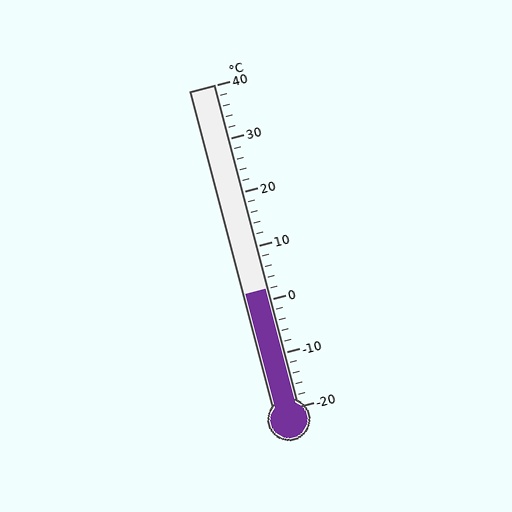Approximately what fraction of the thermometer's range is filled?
The thermometer is filled to approximately 35% of its range.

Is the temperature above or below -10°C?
The temperature is above -10°C.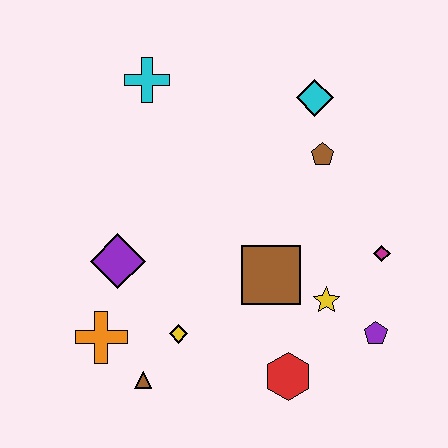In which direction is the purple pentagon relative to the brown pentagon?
The purple pentagon is below the brown pentagon.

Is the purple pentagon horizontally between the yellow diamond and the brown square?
No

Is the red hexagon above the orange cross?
No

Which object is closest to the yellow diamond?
The brown triangle is closest to the yellow diamond.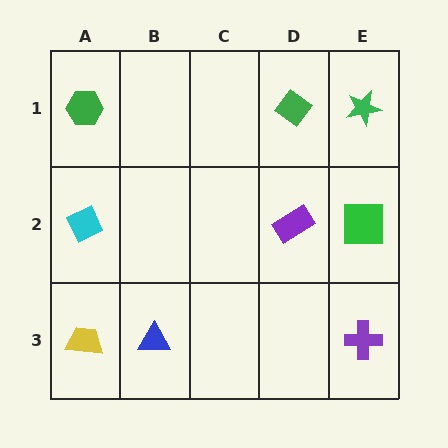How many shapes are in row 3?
3 shapes.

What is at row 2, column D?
A purple rectangle.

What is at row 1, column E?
A green star.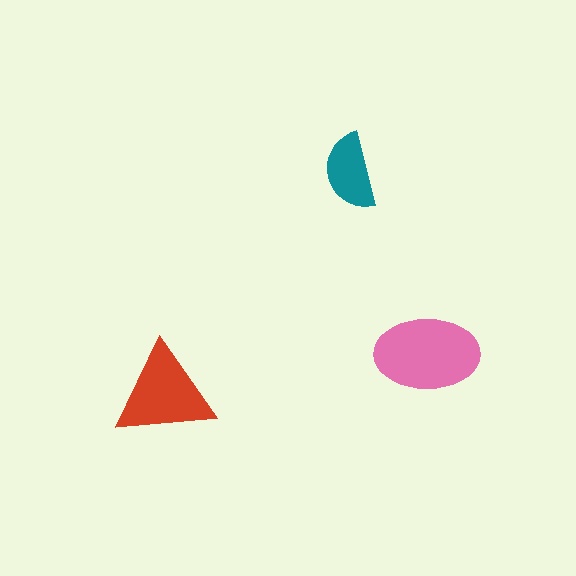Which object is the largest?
The pink ellipse.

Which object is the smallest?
The teal semicircle.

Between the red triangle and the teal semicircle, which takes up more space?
The red triangle.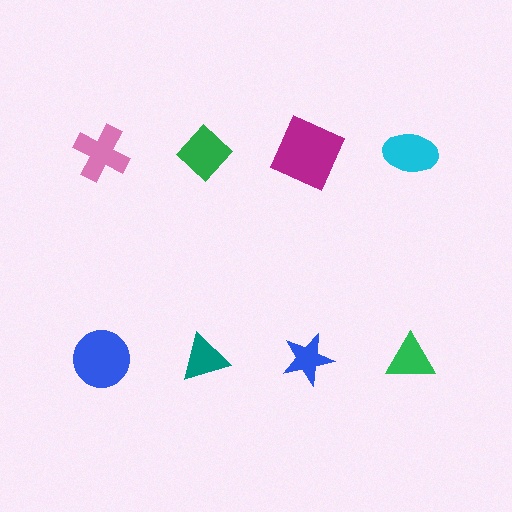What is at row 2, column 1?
A blue circle.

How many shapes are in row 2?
4 shapes.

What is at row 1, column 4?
A cyan ellipse.